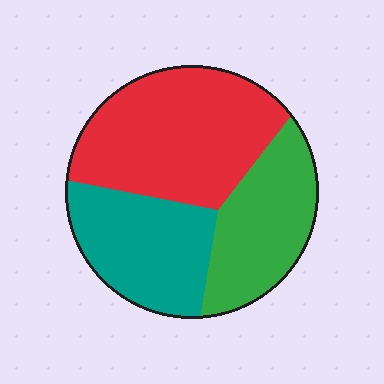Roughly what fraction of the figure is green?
Green takes up about one quarter (1/4) of the figure.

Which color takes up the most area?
Red, at roughly 45%.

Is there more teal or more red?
Red.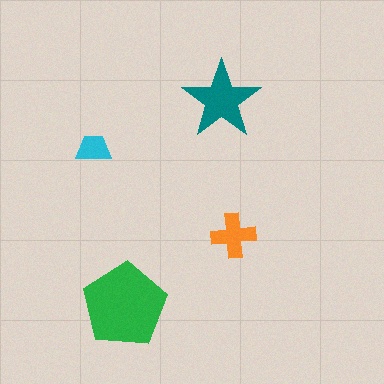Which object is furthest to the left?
The cyan trapezoid is leftmost.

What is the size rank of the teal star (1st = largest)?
2nd.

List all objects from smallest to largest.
The cyan trapezoid, the orange cross, the teal star, the green pentagon.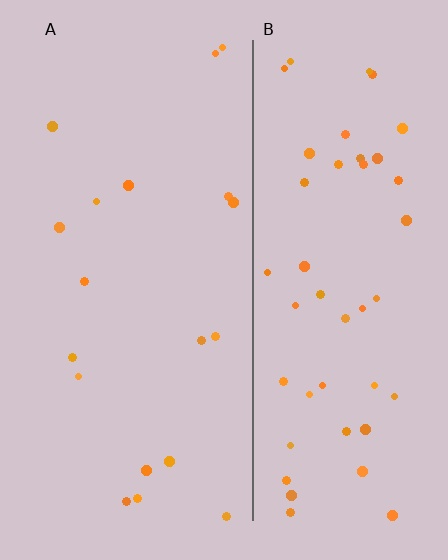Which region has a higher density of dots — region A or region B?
B (the right).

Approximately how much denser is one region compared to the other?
Approximately 2.6× — region B over region A.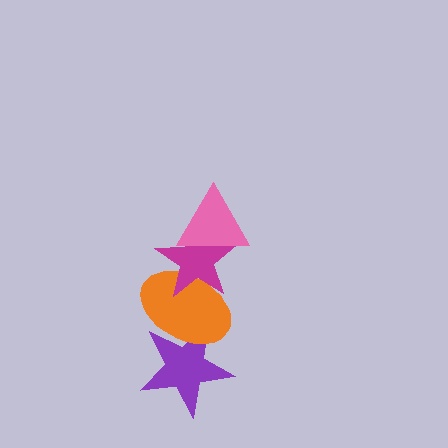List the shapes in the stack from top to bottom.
From top to bottom: the pink triangle, the magenta star, the orange ellipse, the purple star.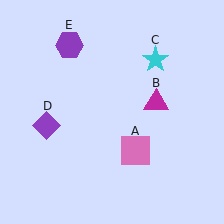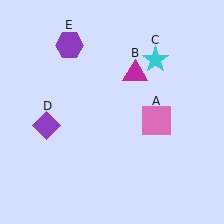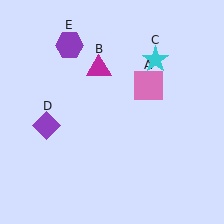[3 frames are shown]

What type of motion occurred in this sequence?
The pink square (object A), magenta triangle (object B) rotated counterclockwise around the center of the scene.